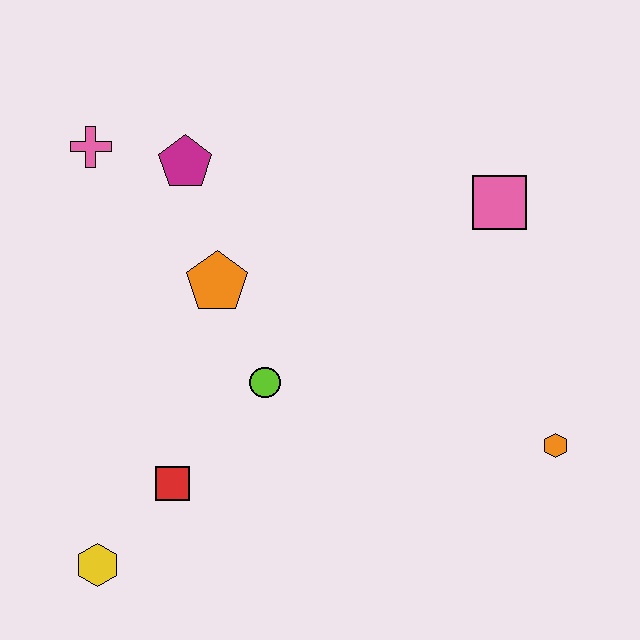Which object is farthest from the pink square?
The yellow hexagon is farthest from the pink square.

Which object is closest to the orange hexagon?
The pink square is closest to the orange hexagon.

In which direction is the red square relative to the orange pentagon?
The red square is below the orange pentagon.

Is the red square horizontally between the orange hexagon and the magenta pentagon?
No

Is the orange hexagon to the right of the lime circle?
Yes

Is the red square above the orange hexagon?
No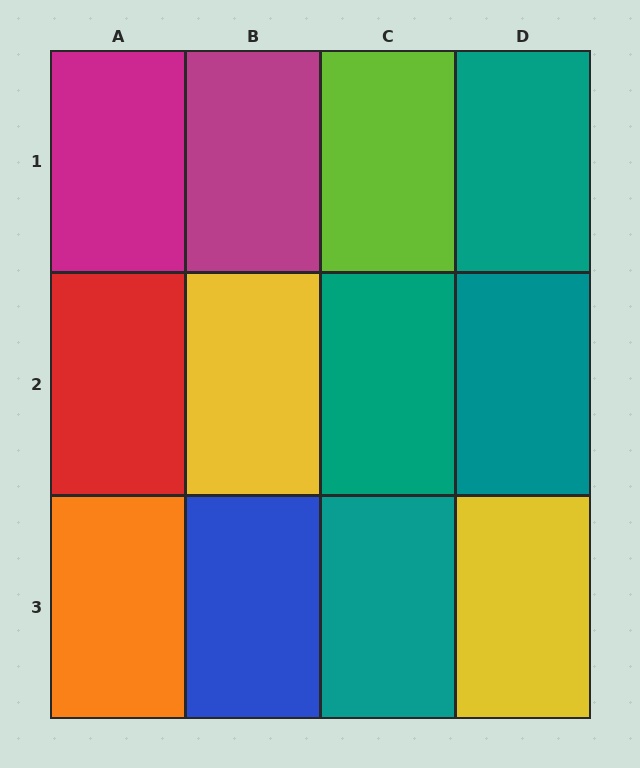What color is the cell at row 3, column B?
Blue.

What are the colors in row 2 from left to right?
Red, yellow, teal, teal.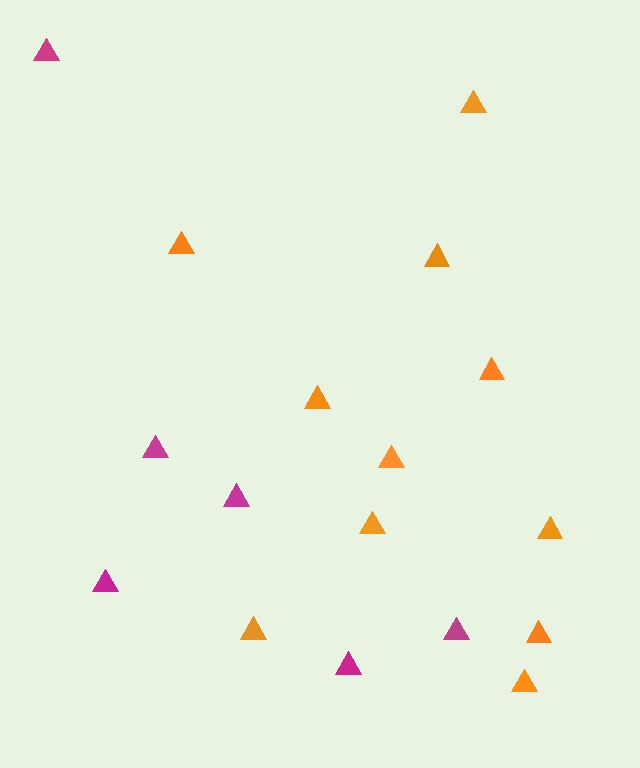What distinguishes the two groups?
There are 2 groups: one group of orange triangles (11) and one group of magenta triangles (6).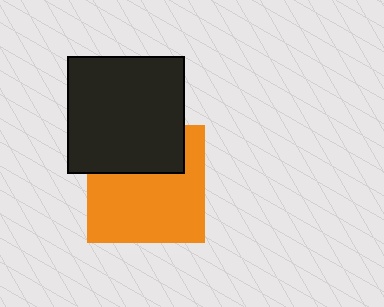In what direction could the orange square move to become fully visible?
The orange square could move down. That would shift it out from behind the black square entirely.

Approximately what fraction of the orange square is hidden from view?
Roughly 34% of the orange square is hidden behind the black square.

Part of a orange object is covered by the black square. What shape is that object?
It is a square.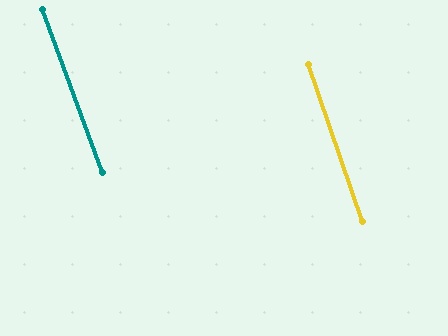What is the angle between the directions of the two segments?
Approximately 1 degree.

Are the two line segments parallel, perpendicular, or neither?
Parallel — their directions differ by only 1.3°.